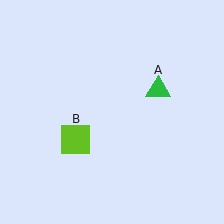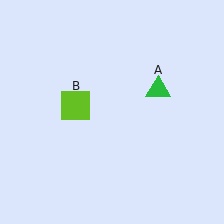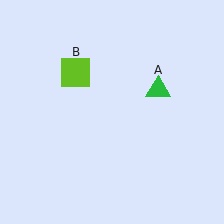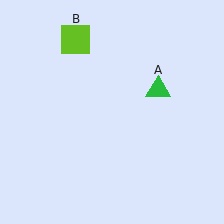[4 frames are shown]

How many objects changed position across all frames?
1 object changed position: lime square (object B).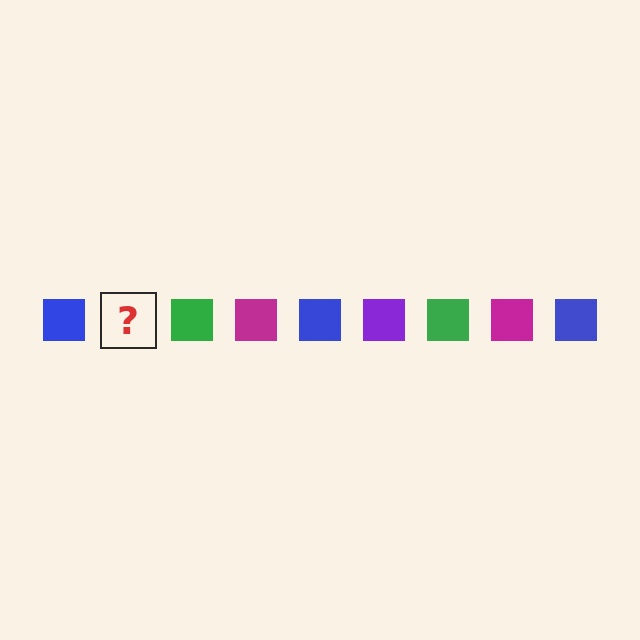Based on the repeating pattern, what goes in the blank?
The blank should be a purple square.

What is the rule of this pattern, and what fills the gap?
The rule is that the pattern cycles through blue, purple, green, magenta squares. The gap should be filled with a purple square.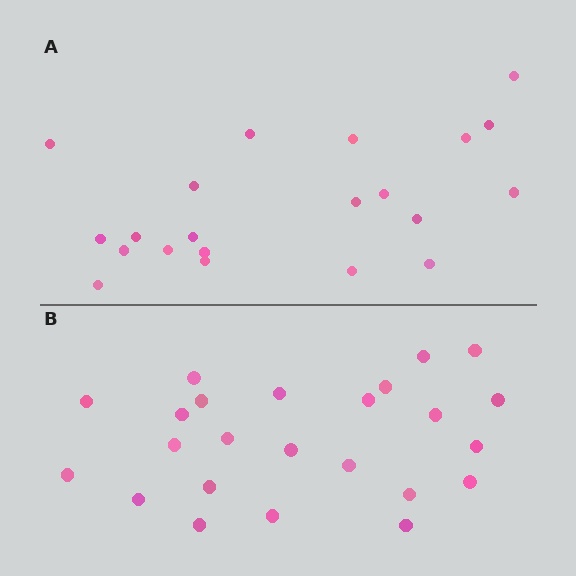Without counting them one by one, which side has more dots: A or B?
Region B (the bottom region) has more dots.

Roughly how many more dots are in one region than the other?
Region B has just a few more — roughly 2 or 3 more dots than region A.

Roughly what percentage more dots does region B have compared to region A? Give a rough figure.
About 15% more.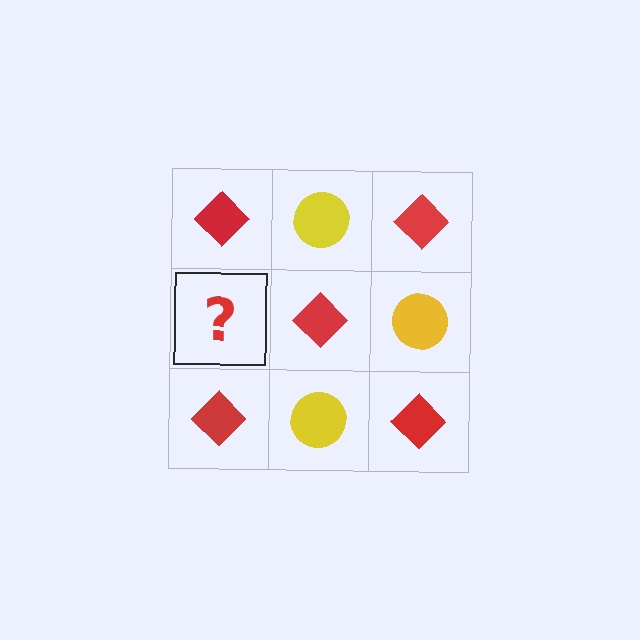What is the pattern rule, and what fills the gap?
The rule is that it alternates red diamond and yellow circle in a checkerboard pattern. The gap should be filled with a yellow circle.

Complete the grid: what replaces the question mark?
The question mark should be replaced with a yellow circle.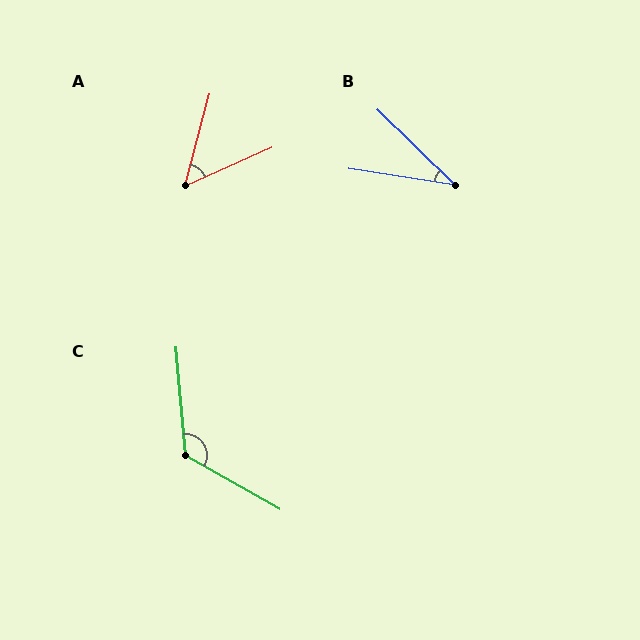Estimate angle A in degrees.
Approximately 51 degrees.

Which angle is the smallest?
B, at approximately 35 degrees.